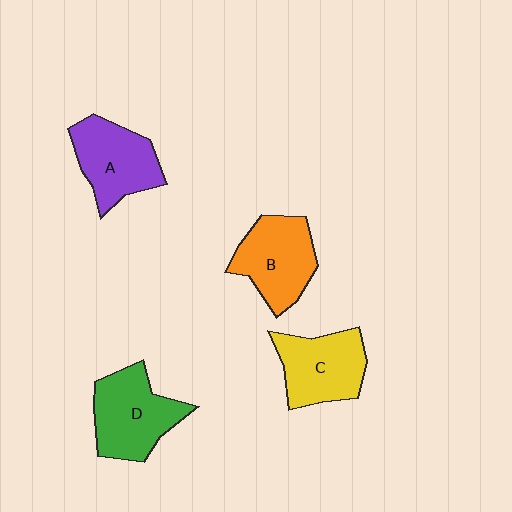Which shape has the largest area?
Shape D (green).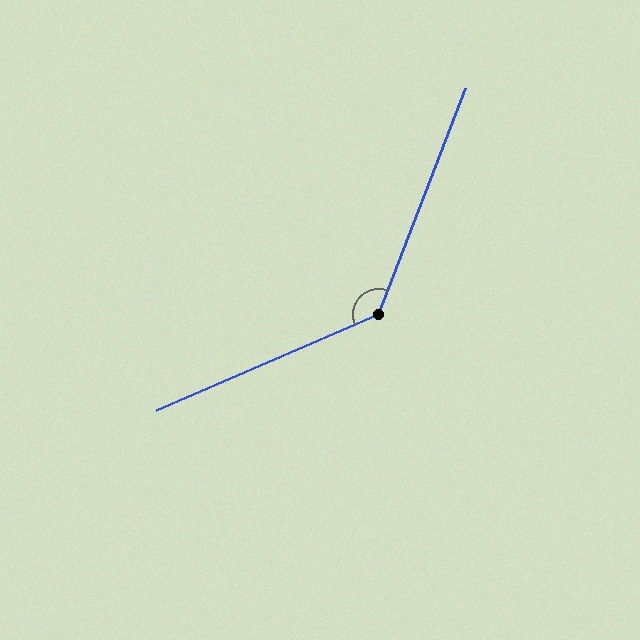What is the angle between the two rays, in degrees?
Approximately 134 degrees.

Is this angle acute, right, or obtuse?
It is obtuse.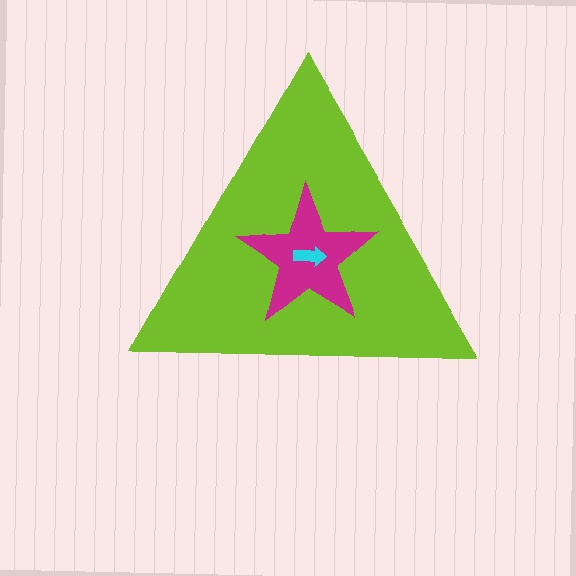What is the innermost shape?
The cyan arrow.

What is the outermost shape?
The lime triangle.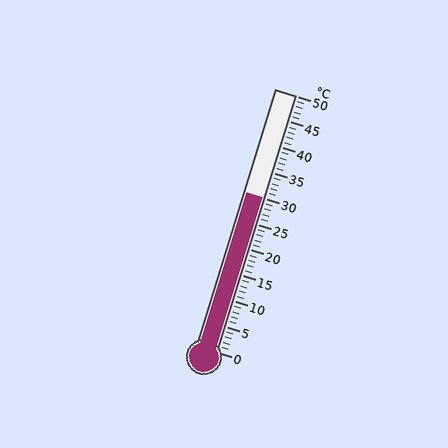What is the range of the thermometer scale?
The thermometer scale ranges from 0°C to 50°C.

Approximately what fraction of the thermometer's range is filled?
The thermometer is filled to approximately 60% of its range.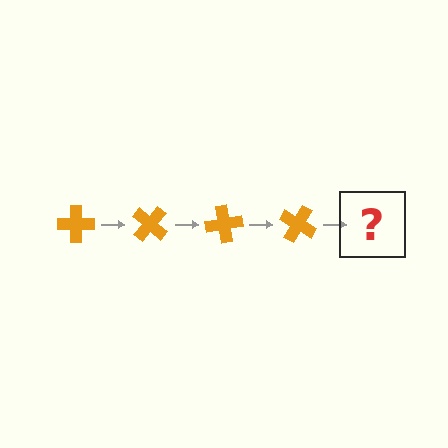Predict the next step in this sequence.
The next step is an orange cross rotated 160 degrees.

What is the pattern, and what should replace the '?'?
The pattern is that the cross rotates 40 degrees each step. The '?' should be an orange cross rotated 160 degrees.